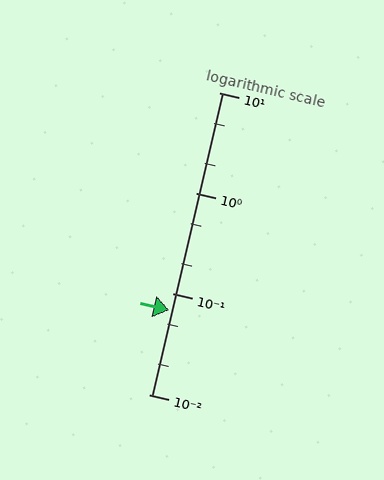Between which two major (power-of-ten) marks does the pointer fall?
The pointer is between 0.01 and 0.1.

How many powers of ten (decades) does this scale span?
The scale spans 3 decades, from 0.01 to 10.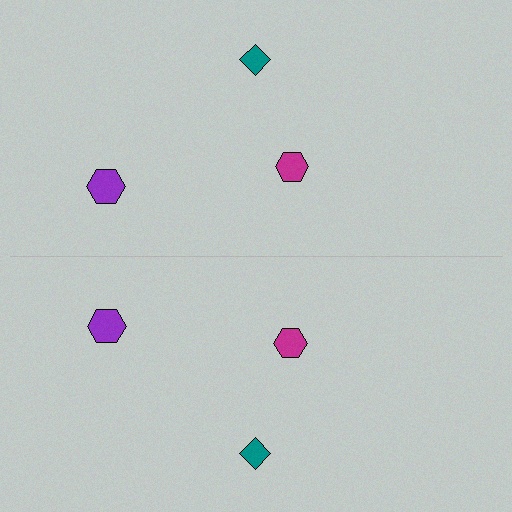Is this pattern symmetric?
Yes, this pattern has bilateral (reflection) symmetry.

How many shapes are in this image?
There are 6 shapes in this image.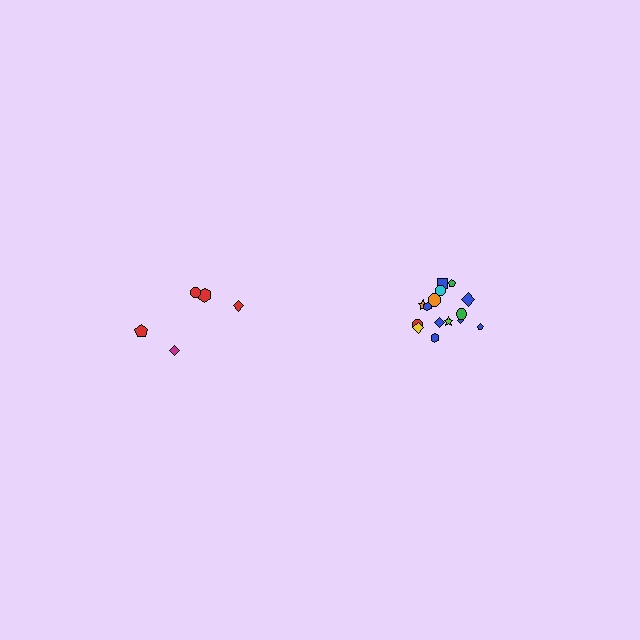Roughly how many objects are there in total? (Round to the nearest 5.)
Roughly 20 objects in total.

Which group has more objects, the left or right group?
The right group.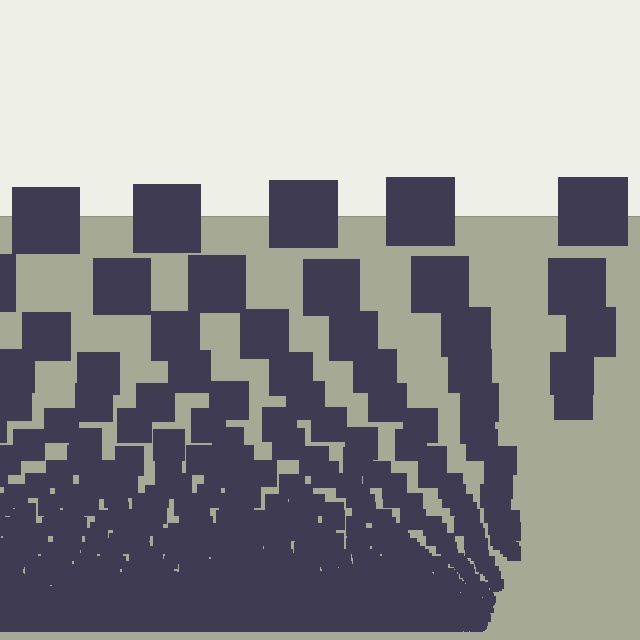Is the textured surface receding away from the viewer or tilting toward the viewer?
The surface appears to tilt toward the viewer. Texture elements get larger and sparser toward the top.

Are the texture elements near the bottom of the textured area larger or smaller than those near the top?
Smaller. The gradient is inverted — elements near the bottom are smaller and denser.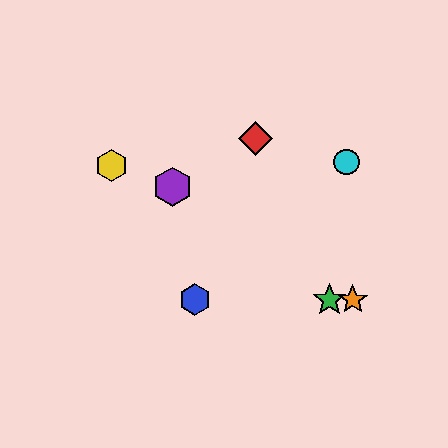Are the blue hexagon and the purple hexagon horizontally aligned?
No, the blue hexagon is at y≈300 and the purple hexagon is at y≈187.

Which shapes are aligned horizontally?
The blue hexagon, the green star, the orange star are aligned horizontally.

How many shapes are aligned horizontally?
3 shapes (the blue hexagon, the green star, the orange star) are aligned horizontally.